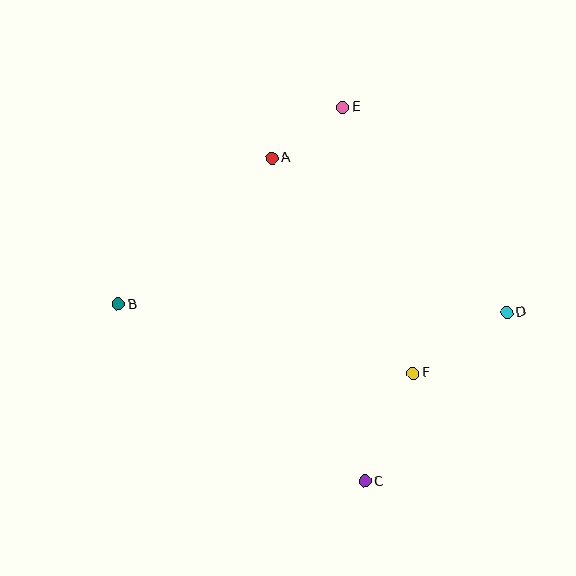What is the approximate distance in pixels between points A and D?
The distance between A and D is approximately 281 pixels.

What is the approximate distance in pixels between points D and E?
The distance between D and E is approximately 262 pixels.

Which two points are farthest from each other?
Points B and D are farthest from each other.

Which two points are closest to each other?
Points A and E are closest to each other.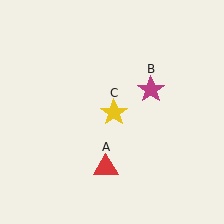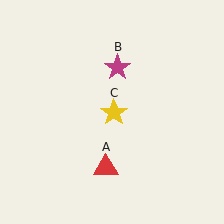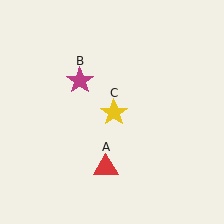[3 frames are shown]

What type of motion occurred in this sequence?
The magenta star (object B) rotated counterclockwise around the center of the scene.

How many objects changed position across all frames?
1 object changed position: magenta star (object B).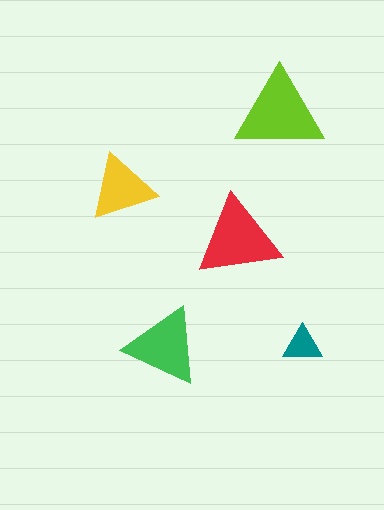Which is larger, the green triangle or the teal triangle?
The green one.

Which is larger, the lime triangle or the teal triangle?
The lime one.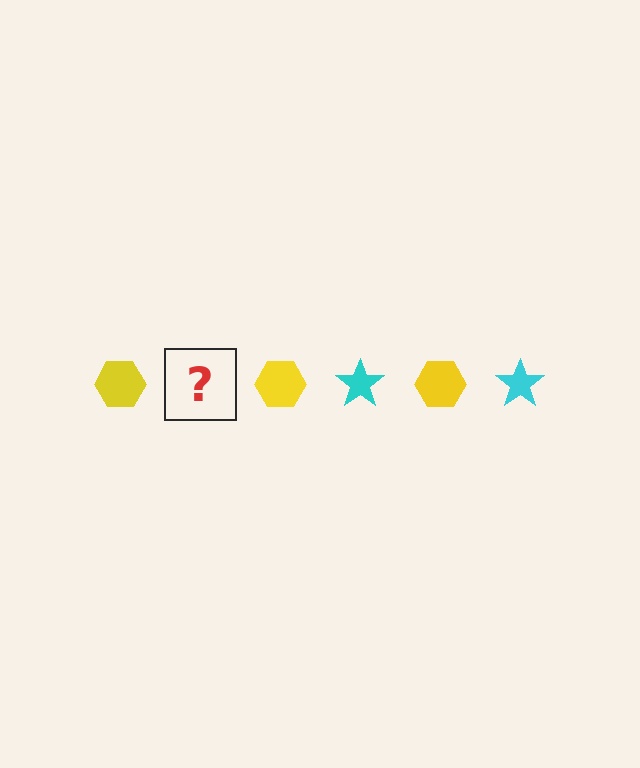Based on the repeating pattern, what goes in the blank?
The blank should be a cyan star.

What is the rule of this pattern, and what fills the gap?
The rule is that the pattern alternates between yellow hexagon and cyan star. The gap should be filled with a cyan star.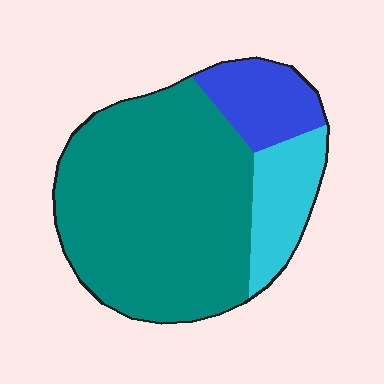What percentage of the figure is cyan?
Cyan covers 15% of the figure.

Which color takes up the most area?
Teal, at roughly 70%.